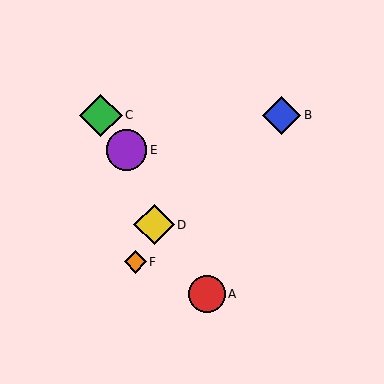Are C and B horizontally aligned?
Yes, both are at y≈115.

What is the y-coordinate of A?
Object A is at y≈294.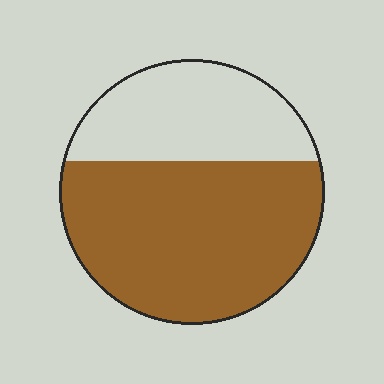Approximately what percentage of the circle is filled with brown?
Approximately 65%.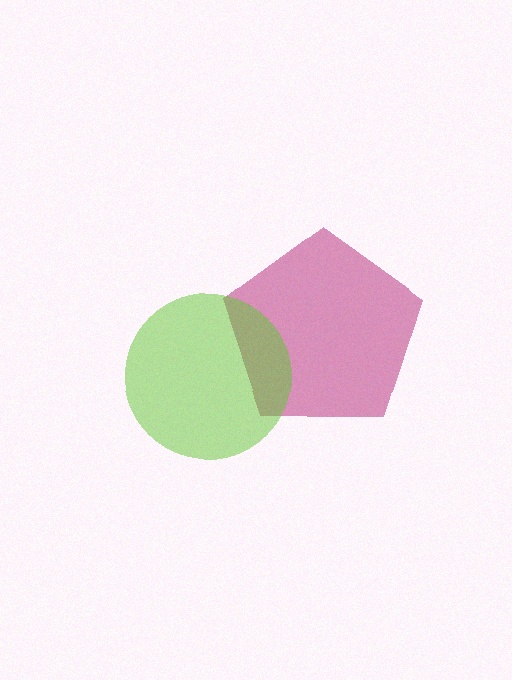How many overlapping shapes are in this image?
There are 2 overlapping shapes in the image.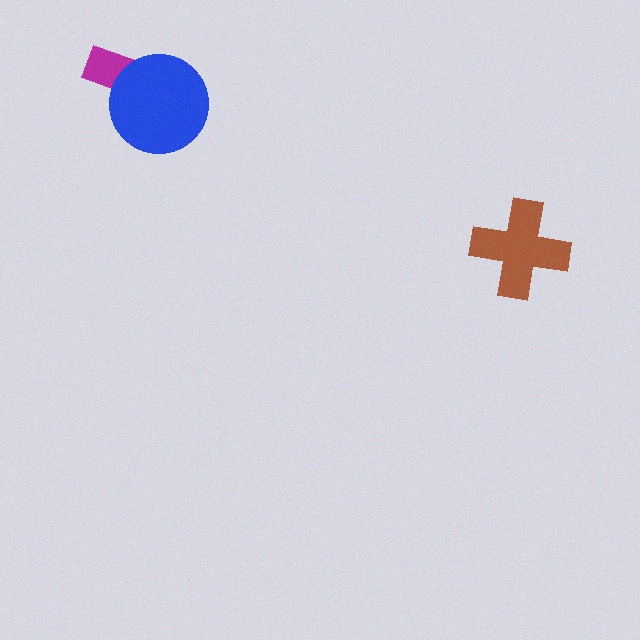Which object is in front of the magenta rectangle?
The blue circle is in front of the magenta rectangle.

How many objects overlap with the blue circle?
1 object overlaps with the blue circle.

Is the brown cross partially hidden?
No, no other shape covers it.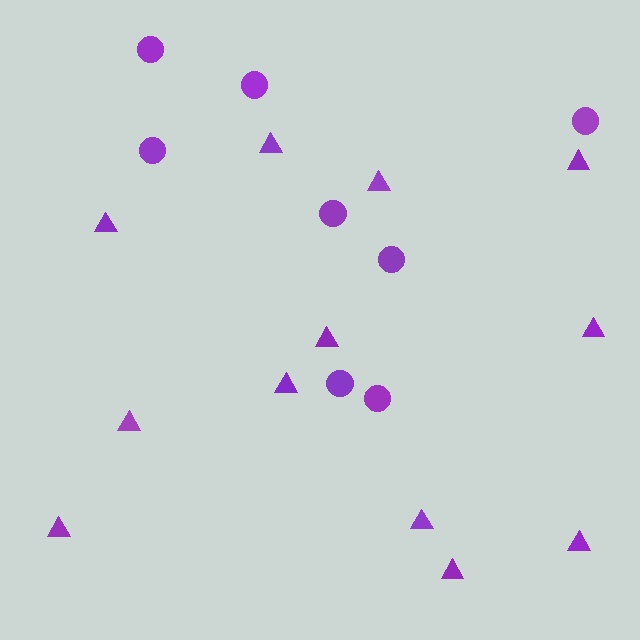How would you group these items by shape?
There are 2 groups: one group of triangles (12) and one group of circles (8).